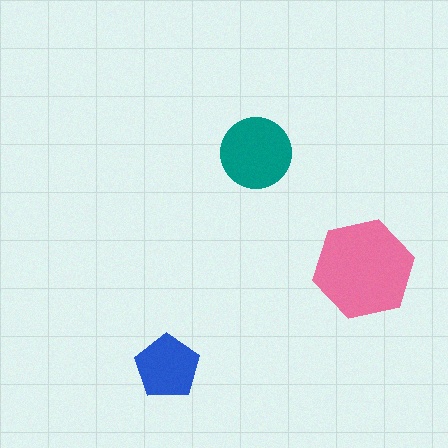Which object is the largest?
The pink hexagon.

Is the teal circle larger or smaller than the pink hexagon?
Smaller.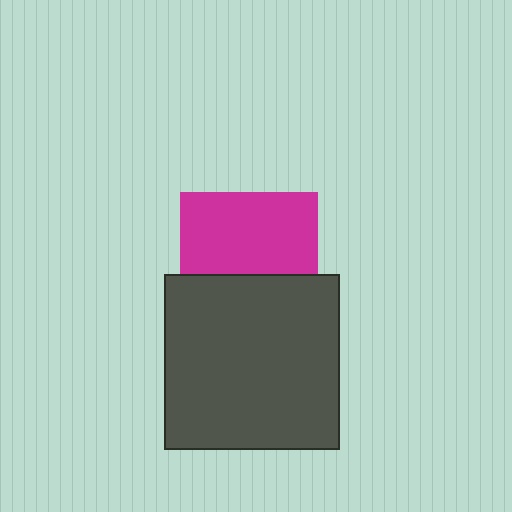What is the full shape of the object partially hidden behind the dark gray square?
The partially hidden object is a magenta square.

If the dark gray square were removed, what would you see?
You would see the complete magenta square.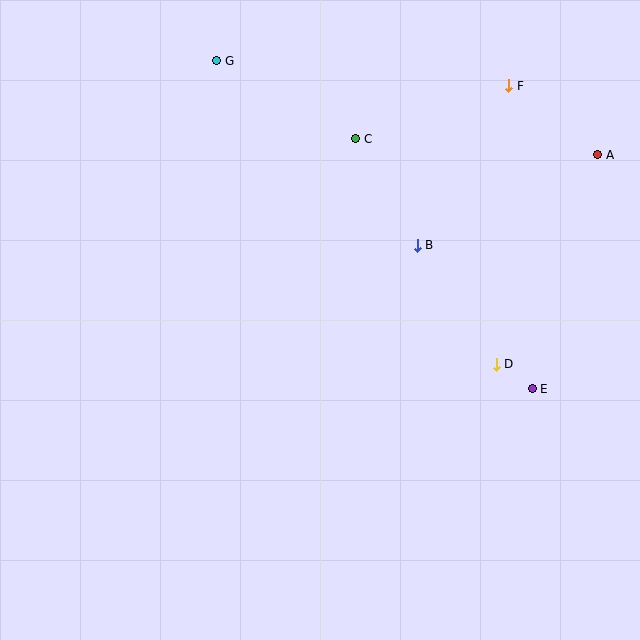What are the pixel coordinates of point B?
Point B is at (417, 245).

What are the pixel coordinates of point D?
Point D is at (496, 364).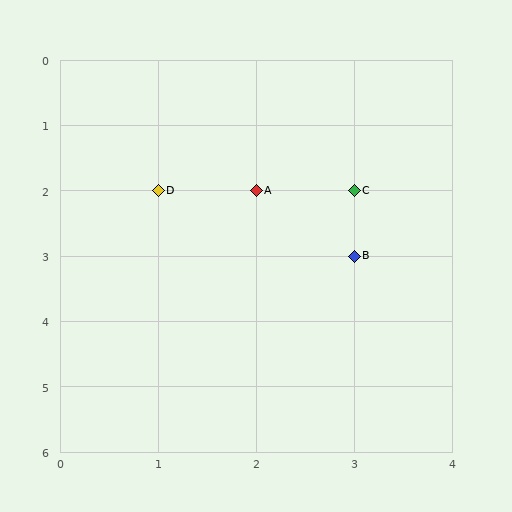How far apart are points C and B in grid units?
Points C and B are 1 row apart.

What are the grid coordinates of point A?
Point A is at grid coordinates (2, 2).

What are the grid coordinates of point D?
Point D is at grid coordinates (1, 2).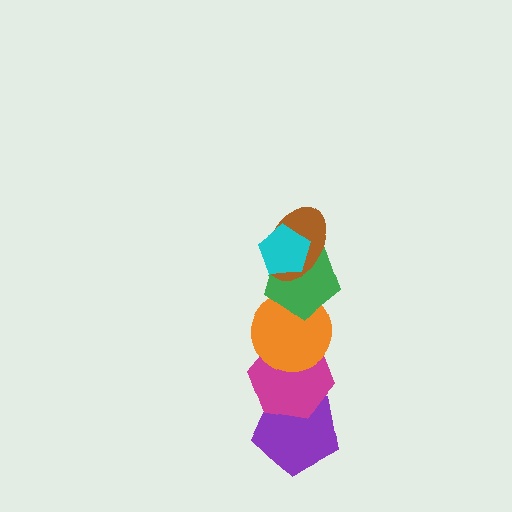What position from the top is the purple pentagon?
The purple pentagon is 6th from the top.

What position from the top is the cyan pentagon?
The cyan pentagon is 1st from the top.